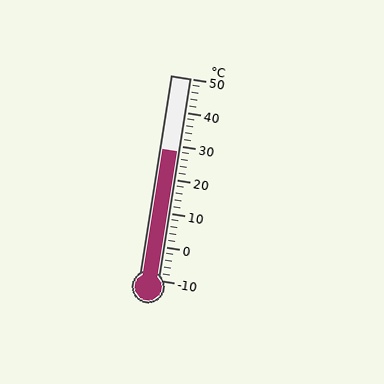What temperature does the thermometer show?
The thermometer shows approximately 28°C.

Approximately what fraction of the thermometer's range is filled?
The thermometer is filled to approximately 65% of its range.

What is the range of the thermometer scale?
The thermometer scale ranges from -10°C to 50°C.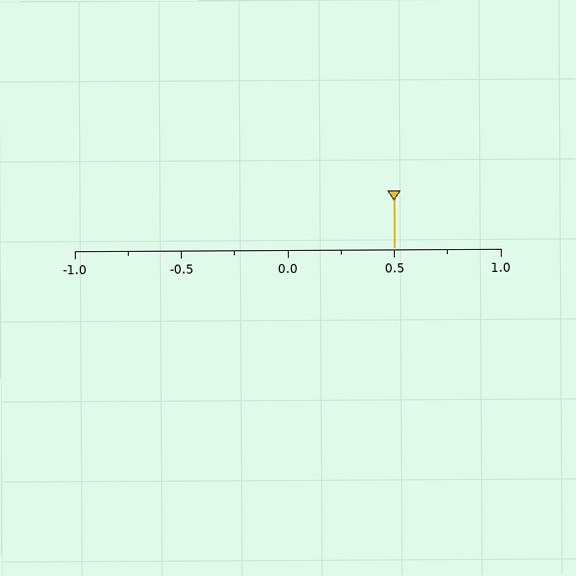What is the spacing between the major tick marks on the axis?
The major ticks are spaced 0.5 apart.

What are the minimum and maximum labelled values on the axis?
The axis runs from -1.0 to 1.0.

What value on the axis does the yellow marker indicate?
The marker indicates approximately 0.5.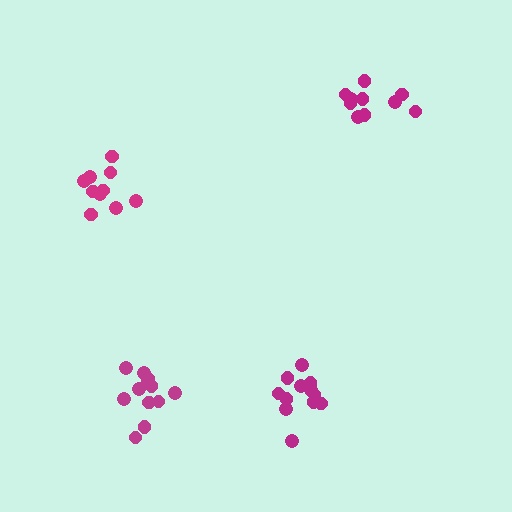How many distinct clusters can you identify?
There are 4 distinct clusters.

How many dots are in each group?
Group 1: 10 dots, Group 2: 12 dots, Group 3: 10 dots, Group 4: 12 dots (44 total).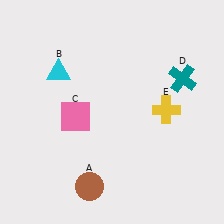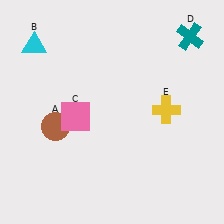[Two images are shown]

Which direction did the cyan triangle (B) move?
The cyan triangle (B) moved up.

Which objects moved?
The objects that moved are: the brown circle (A), the cyan triangle (B), the teal cross (D).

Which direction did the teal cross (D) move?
The teal cross (D) moved up.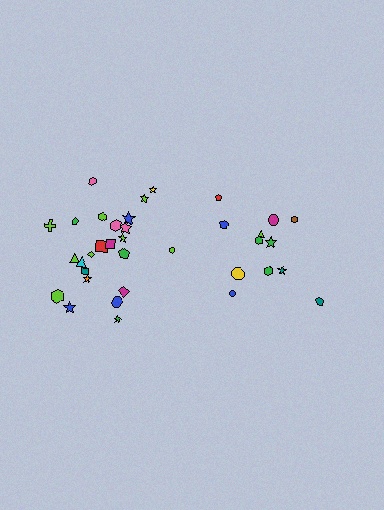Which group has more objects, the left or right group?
The left group.